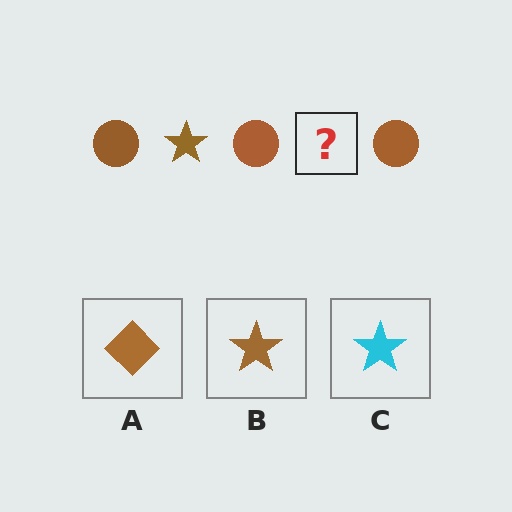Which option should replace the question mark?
Option B.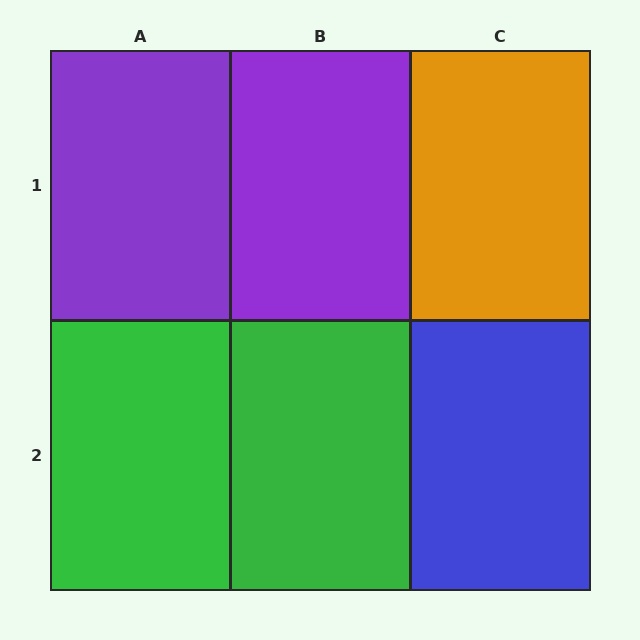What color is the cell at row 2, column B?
Green.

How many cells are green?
2 cells are green.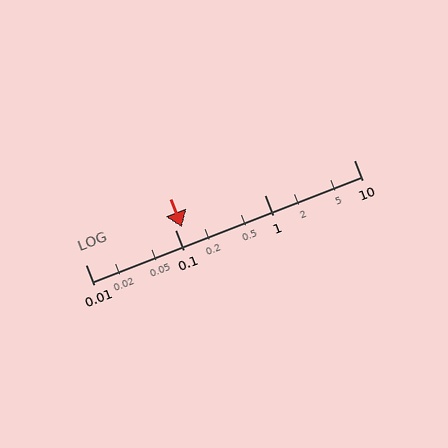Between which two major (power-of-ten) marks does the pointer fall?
The pointer is between 0.1 and 1.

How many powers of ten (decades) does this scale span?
The scale spans 3 decades, from 0.01 to 10.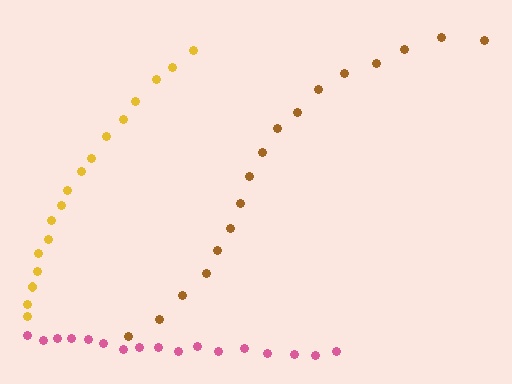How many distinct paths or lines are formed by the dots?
There are 3 distinct paths.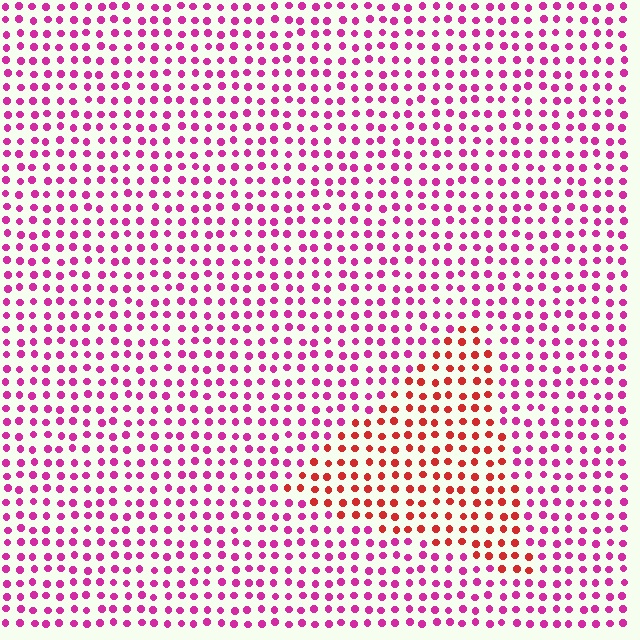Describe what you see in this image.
The image is filled with small magenta elements in a uniform arrangement. A triangle-shaped region is visible where the elements are tinted to a slightly different hue, forming a subtle color boundary.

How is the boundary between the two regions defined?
The boundary is defined purely by a slight shift in hue (about 42 degrees). Spacing, size, and orientation are identical on both sides.